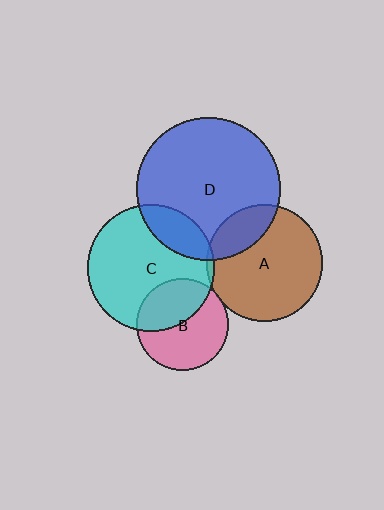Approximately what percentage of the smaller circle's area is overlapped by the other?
Approximately 20%.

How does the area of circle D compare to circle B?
Approximately 2.4 times.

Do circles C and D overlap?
Yes.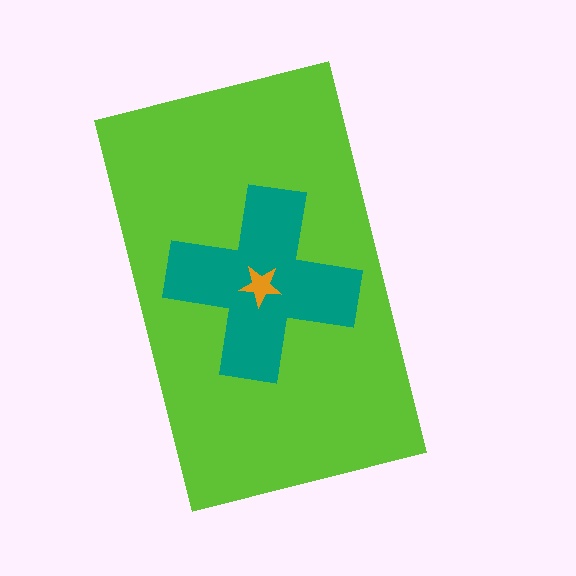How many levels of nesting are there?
3.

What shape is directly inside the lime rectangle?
The teal cross.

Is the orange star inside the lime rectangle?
Yes.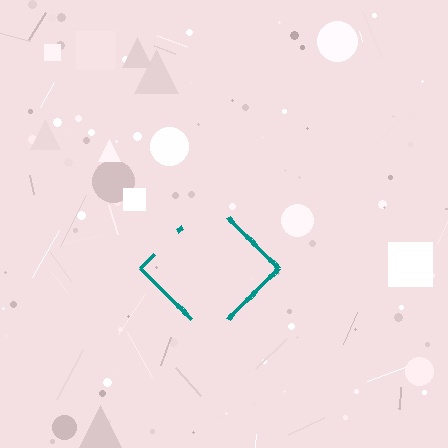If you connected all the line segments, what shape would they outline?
They would outline a diamond.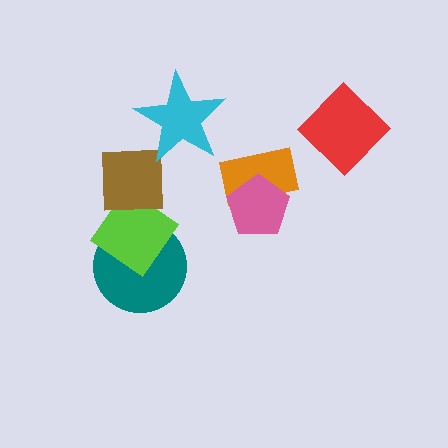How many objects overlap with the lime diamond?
2 objects overlap with the lime diamond.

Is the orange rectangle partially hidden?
Yes, it is partially covered by another shape.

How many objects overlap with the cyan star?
0 objects overlap with the cyan star.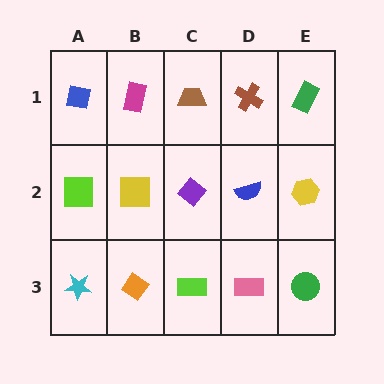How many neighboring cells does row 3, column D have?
3.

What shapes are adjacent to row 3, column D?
A blue semicircle (row 2, column D), a lime rectangle (row 3, column C), a green circle (row 3, column E).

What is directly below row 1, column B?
A yellow square.